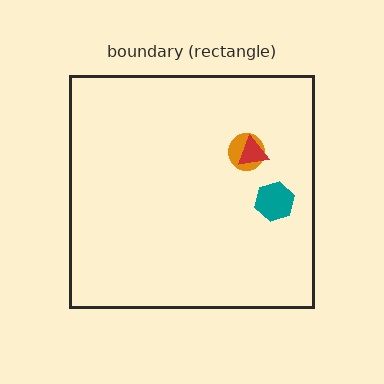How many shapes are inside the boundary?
3 inside, 0 outside.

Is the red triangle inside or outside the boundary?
Inside.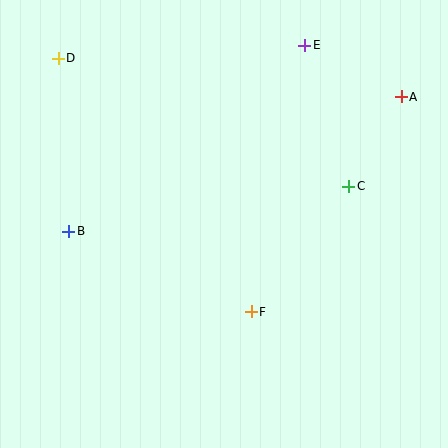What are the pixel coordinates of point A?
Point A is at (401, 97).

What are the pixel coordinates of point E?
Point E is at (305, 45).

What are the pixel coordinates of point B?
Point B is at (69, 231).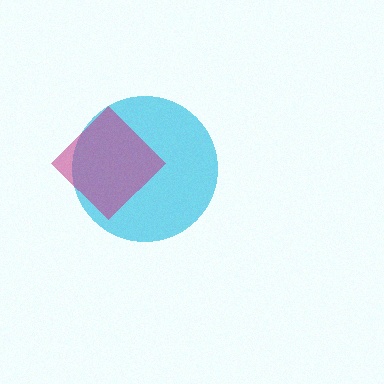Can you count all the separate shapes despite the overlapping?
Yes, there are 2 separate shapes.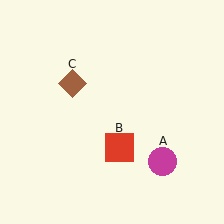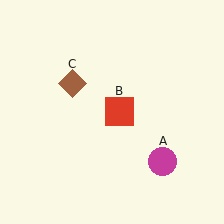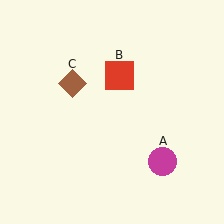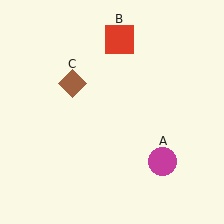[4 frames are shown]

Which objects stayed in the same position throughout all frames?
Magenta circle (object A) and brown diamond (object C) remained stationary.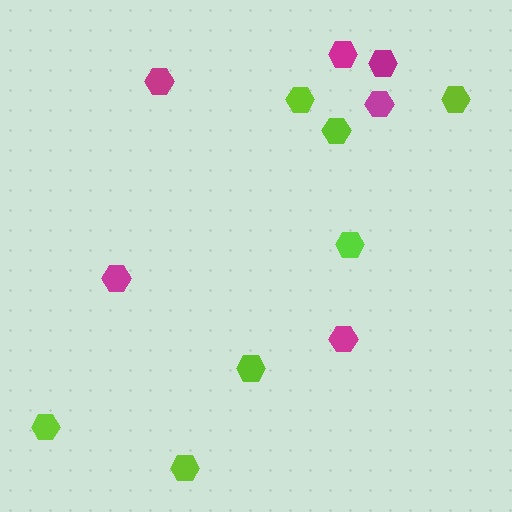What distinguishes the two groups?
There are 2 groups: one group of lime hexagons (7) and one group of magenta hexagons (6).